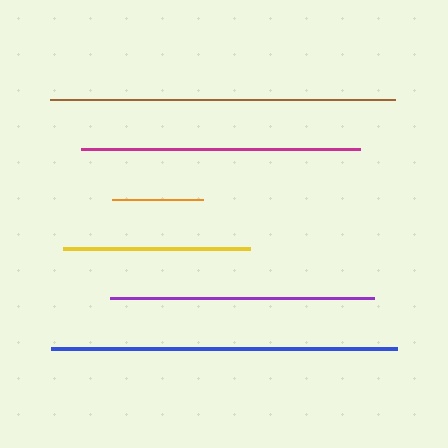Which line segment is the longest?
The blue line is the longest at approximately 346 pixels.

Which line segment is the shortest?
The orange line is the shortest at approximately 91 pixels.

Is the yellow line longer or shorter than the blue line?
The blue line is longer than the yellow line.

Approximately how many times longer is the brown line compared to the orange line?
The brown line is approximately 3.8 times the length of the orange line.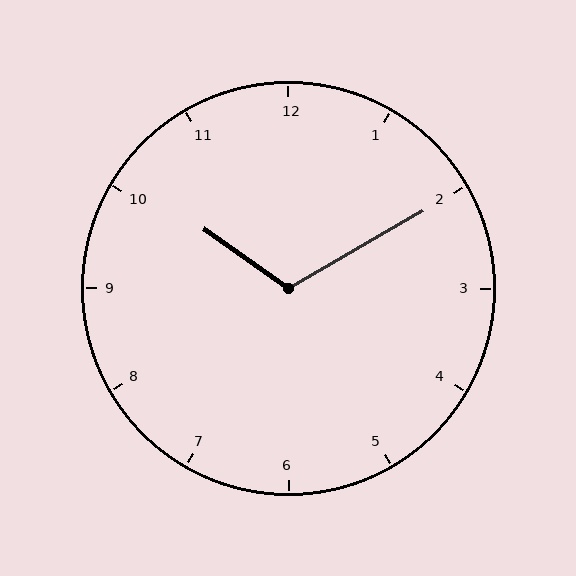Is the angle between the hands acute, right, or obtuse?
It is obtuse.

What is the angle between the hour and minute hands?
Approximately 115 degrees.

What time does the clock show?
10:10.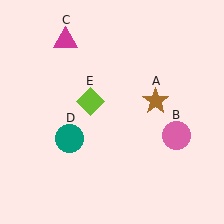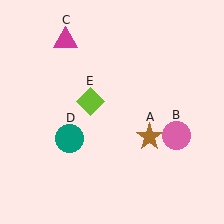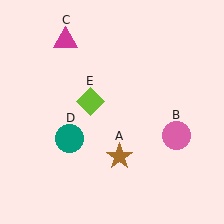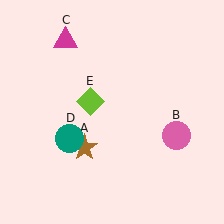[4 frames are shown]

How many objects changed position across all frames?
1 object changed position: brown star (object A).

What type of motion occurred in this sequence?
The brown star (object A) rotated clockwise around the center of the scene.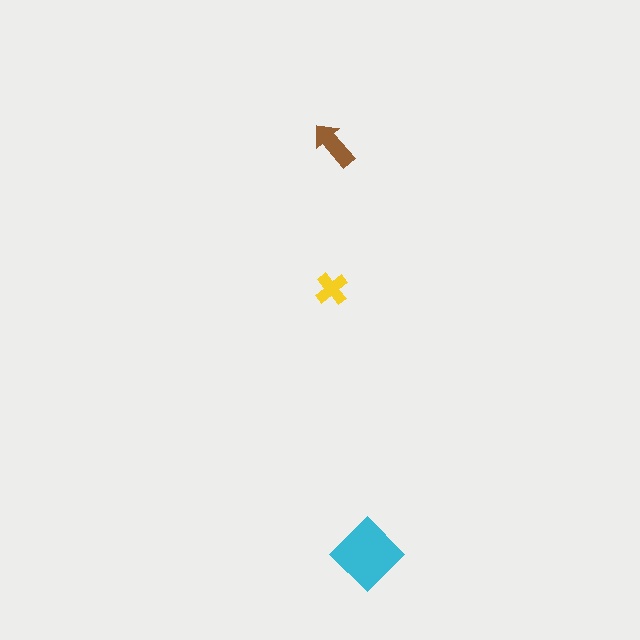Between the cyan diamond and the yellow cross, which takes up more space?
The cyan diamond.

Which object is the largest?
The cyan diamond.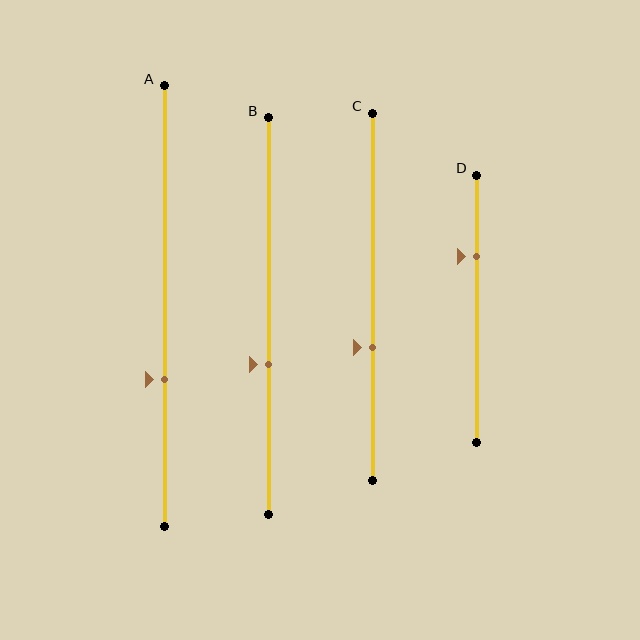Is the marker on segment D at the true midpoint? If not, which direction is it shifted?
No, the marker on segment D is shifted upward by about 20% of the segment length.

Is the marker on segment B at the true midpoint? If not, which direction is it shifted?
No, the marker on segment B is shifted downward by about 12% of the segment length.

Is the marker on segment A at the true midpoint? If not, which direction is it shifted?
No, the marker on segment A is shifted downward by about 17% of the segment length.